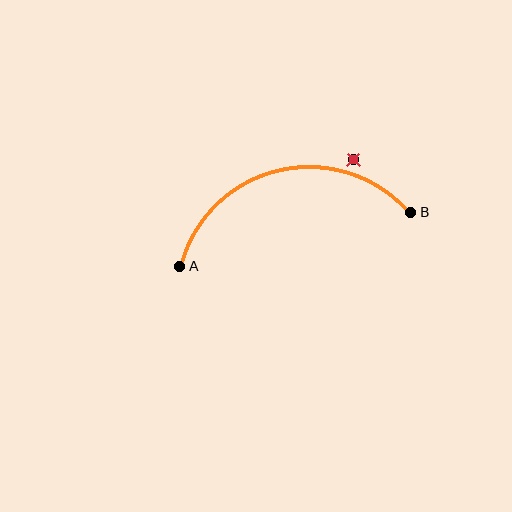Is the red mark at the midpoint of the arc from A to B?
No — the red mark does not lie on the arc at all. It sits slightly outside the curve.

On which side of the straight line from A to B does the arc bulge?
The arc bulges above the straight line connecting A and B.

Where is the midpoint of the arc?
The arc midpoint is the point on the curve farthest from the straight line joining A and B. It sits above that line.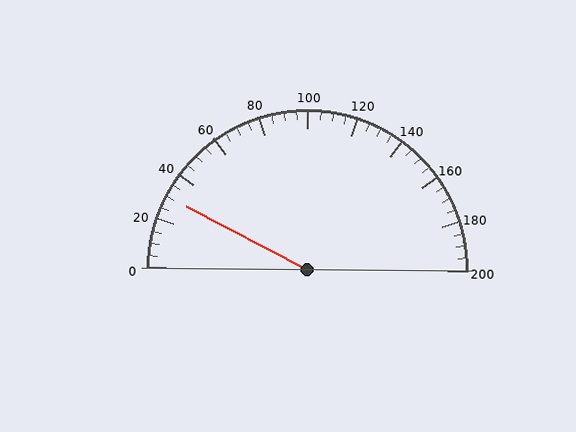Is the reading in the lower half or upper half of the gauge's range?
The reading is in the lower half of the range (0 to 200).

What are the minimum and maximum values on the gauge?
The gauge ranges from 0 to 200.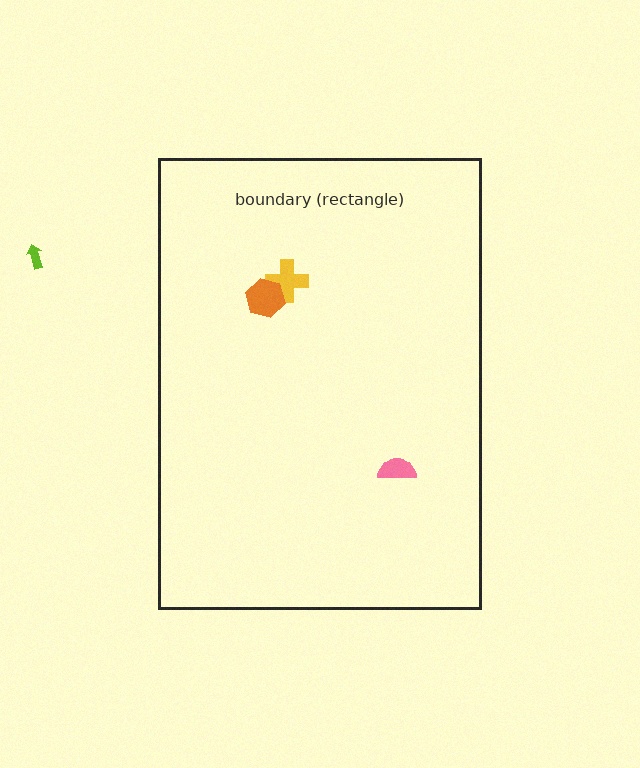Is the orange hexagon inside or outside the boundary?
Inside.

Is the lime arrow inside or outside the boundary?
Outside.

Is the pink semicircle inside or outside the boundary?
Inside.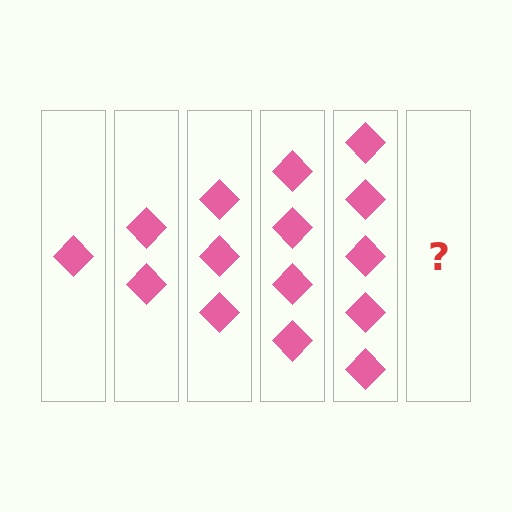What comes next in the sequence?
The next element should be 6 diamonds.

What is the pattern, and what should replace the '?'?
The pattern is that each step adds one more diamond. The '?' should be 6 diamonds.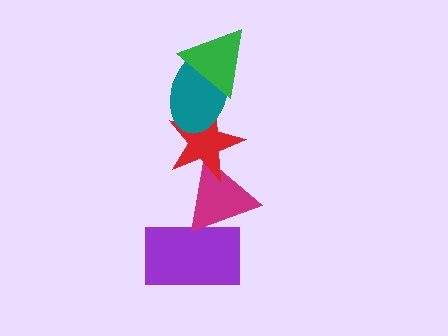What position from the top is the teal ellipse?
The teal ellipse is 2nd from the top.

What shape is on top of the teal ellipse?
The green triangle is on top of the teal ellipse.